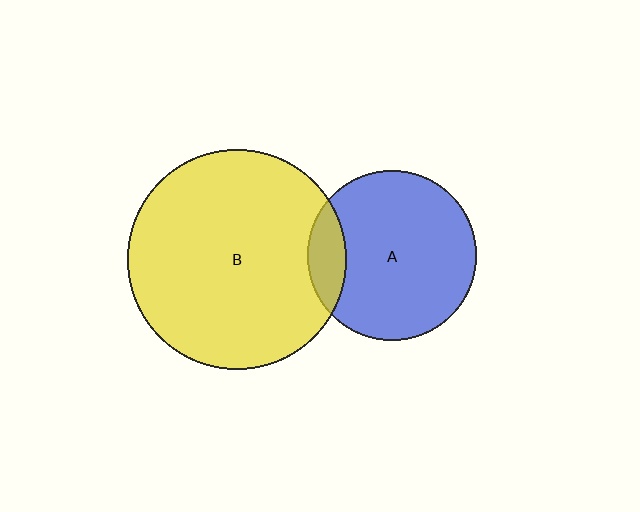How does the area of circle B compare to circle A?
Approximately 1.7 times.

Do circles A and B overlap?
Yes.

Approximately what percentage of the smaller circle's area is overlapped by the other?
Approximately 15%.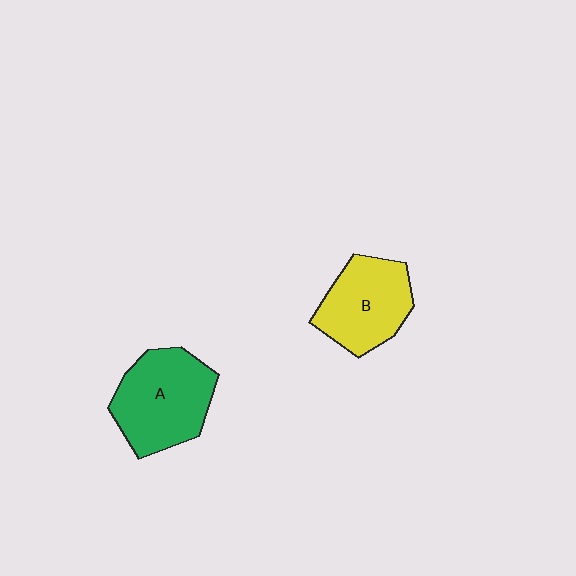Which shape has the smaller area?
Shape B (yellow).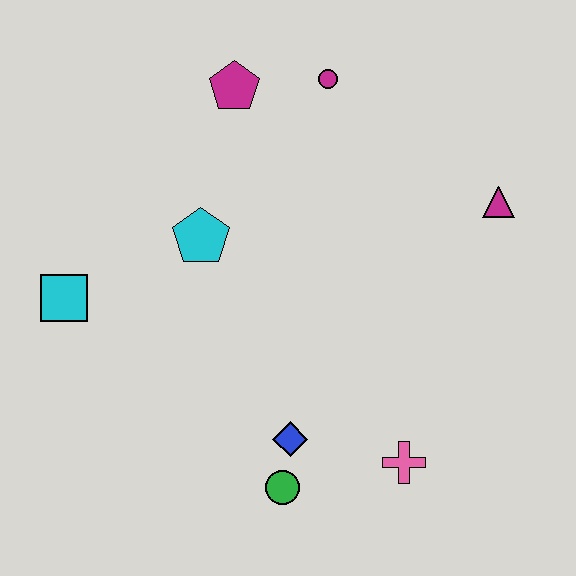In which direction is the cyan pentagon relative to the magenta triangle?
The cyan pentagon is to the left of the magenta triangle.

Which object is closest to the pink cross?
The blue diamond is closest to the pink cross.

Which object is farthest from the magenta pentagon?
The pink cross is farthest from the magenta pentagon.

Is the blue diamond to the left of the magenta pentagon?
No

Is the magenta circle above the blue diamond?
Yes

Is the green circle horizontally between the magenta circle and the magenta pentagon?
Yes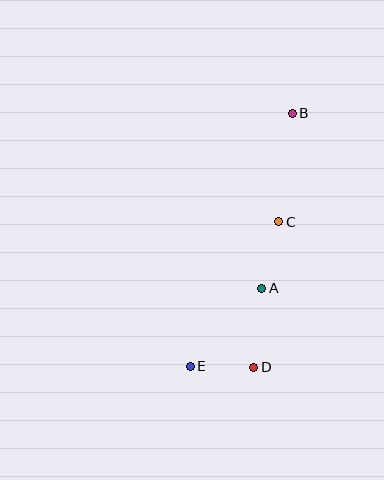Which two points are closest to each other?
Points D and E are closest to each other.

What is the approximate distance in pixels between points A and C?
The distance between A and C is approximately 69 pixels.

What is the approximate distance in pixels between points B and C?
The distance between B and C is approximately 109 pixels.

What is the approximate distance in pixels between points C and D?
The distance between C and D is approximately 147 pixels.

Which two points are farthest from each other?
Points B and E are farthest from each other.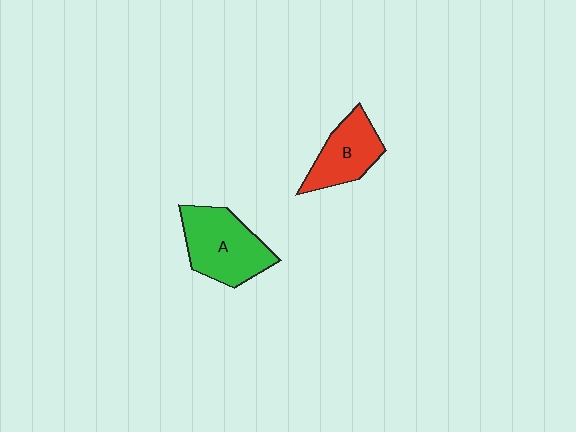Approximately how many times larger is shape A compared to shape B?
Approximately 1.3 times.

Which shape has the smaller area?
Shape B (red).